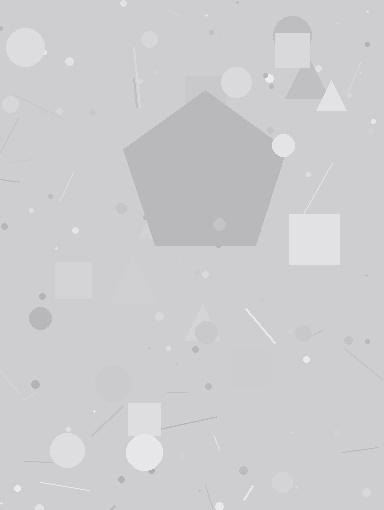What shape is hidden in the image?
A pentagon is hidden in the image.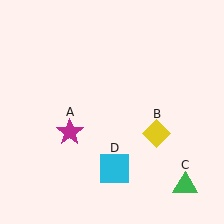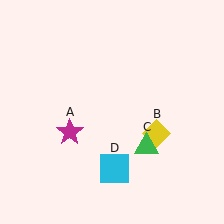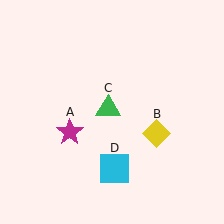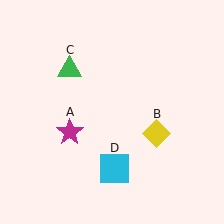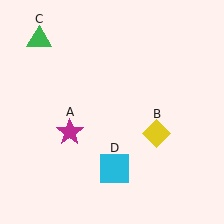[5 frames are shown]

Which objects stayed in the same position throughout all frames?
Magenta star (object A) and yellow diamond (object B) and cyan square (object D) remained stationary.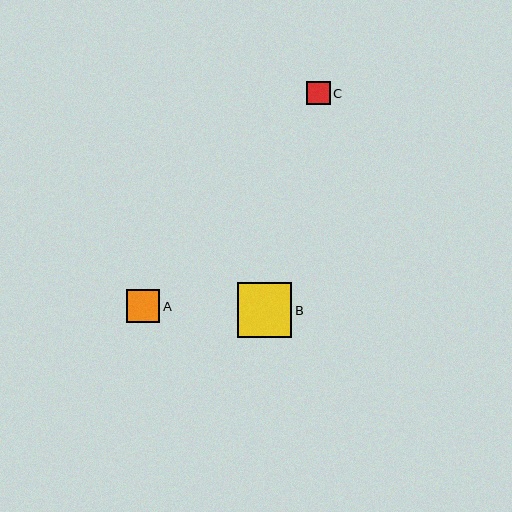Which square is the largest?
Square B is the largest with a size of approximately 55 pixels.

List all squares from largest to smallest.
From largest to smallest: B, A, C.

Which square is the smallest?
Square C is the smallest with a size of approximately 23 pixels.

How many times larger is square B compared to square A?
Square B is approximately 1.7 times the size of square A.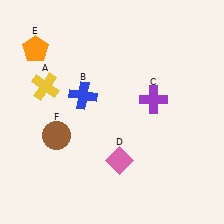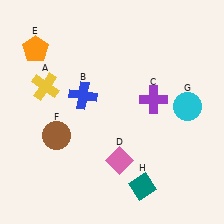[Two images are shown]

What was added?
A cyan circle (G), a teal diamond (H) were added in Image 2.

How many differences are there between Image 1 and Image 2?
There are 2 differences between the two images.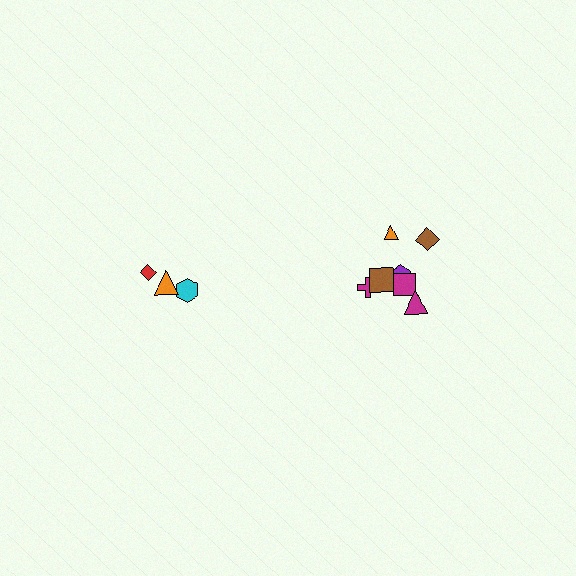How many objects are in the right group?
There are 7 objects.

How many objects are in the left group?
There are 3 objects.